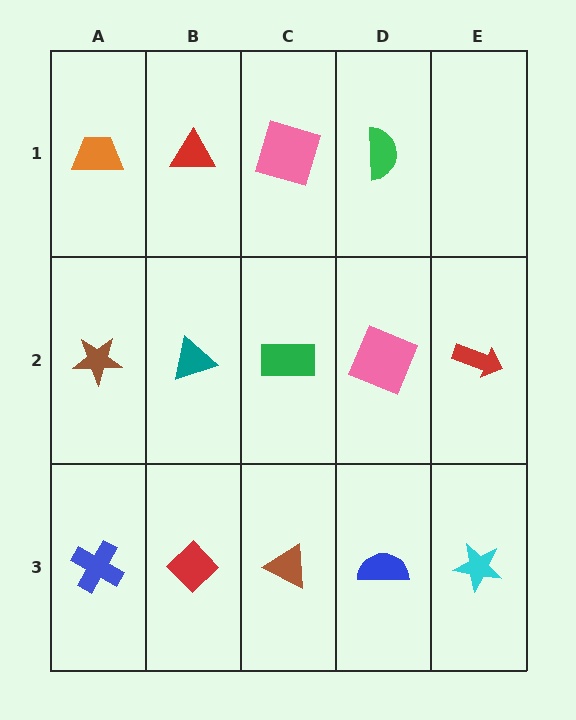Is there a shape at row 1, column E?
No, that cell is empty.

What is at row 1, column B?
A red triangle.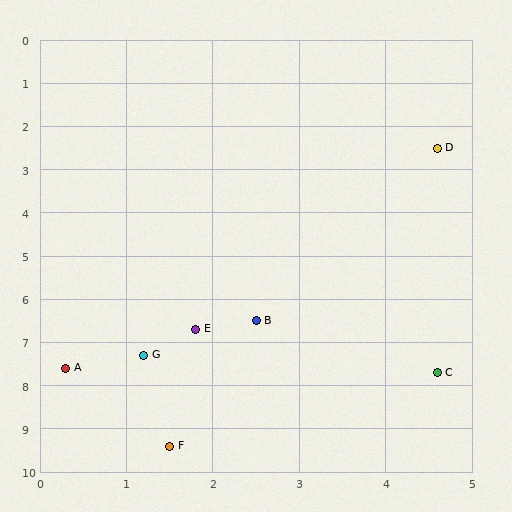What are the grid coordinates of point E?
Point E is at approximately (1.8, 6.7).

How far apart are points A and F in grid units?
Points A and F are about 2.2 grid units apart.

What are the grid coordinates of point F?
Point F is at approximately (1.5, 9.4).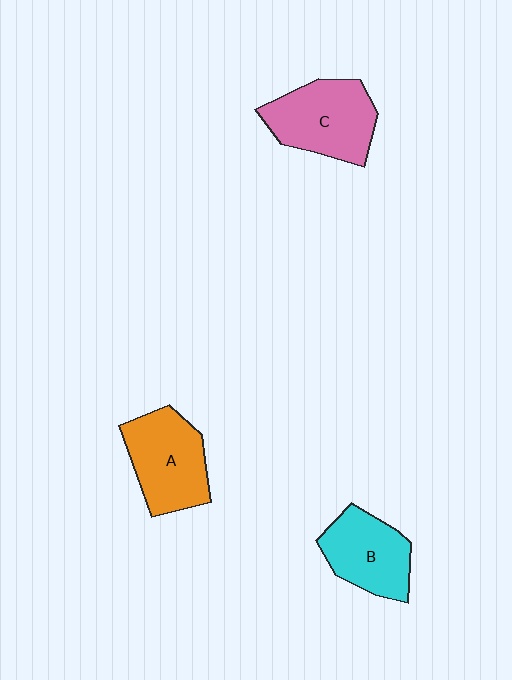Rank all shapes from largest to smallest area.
From largest to smallest: C (pink), A (orange), B (cyan).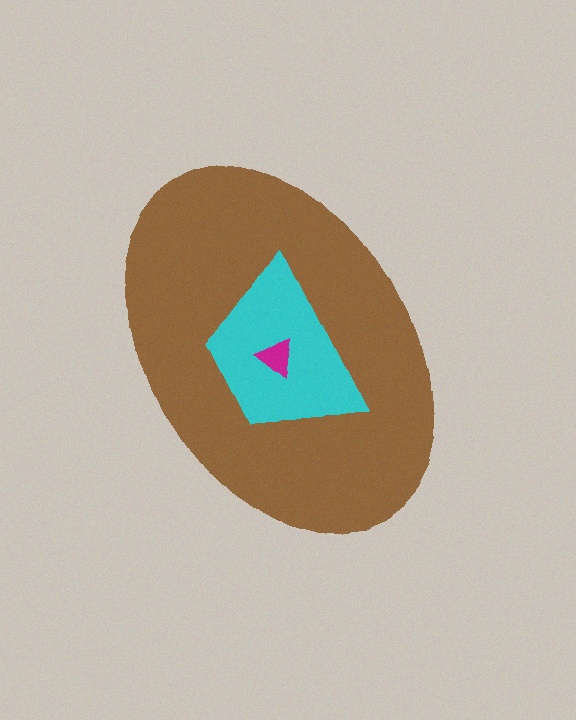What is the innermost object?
The magenta triangle.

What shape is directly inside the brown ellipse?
The cyan trapezoid.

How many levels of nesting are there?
3.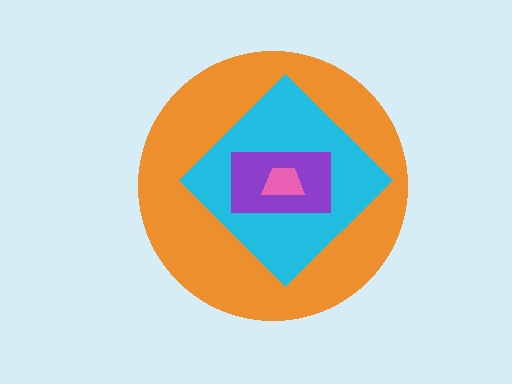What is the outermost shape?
The orange circle.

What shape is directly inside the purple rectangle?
The pink trapezoid.